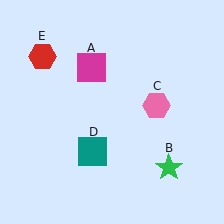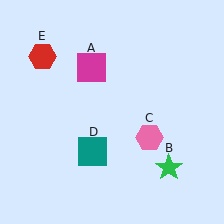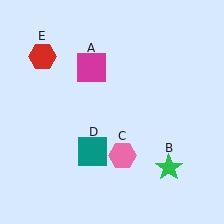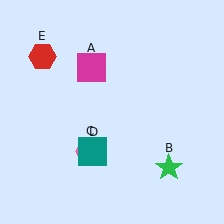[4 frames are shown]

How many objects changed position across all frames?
1 object changed position: pink hexagon (object C).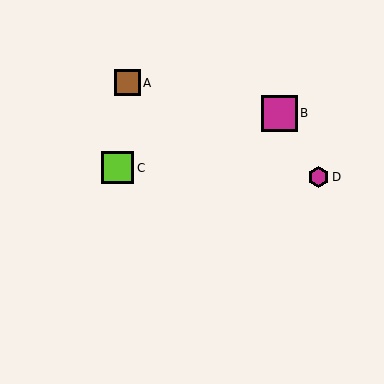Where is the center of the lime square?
The center of the lime square is at (118, 168).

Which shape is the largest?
The magenta square (labeled B) is the largest.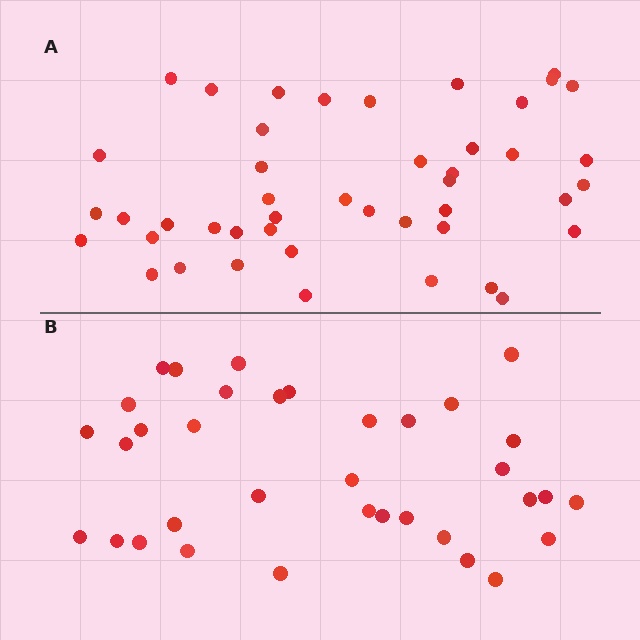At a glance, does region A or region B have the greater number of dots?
Region A (the top region) has more dots.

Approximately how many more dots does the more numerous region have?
Region A has roughly 10 or so more dots than region B.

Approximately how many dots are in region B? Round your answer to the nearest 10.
About 40 dots. (The exact count is 35, which rounds to 40.)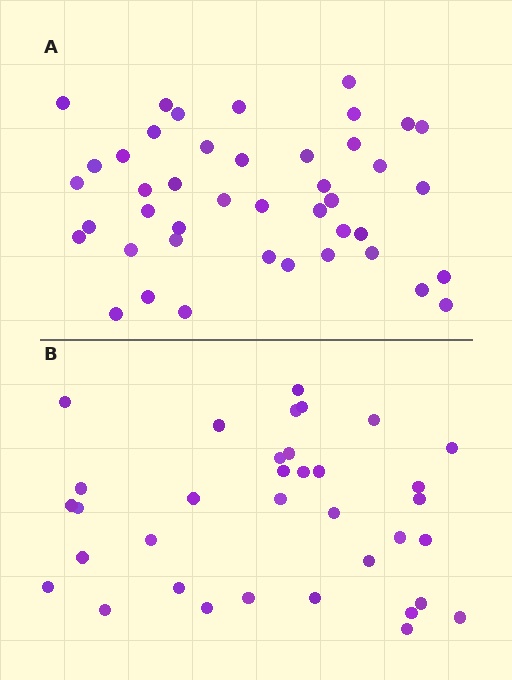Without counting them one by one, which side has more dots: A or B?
Region A (the top region) has more dots.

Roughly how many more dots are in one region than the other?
Region A has roughly 8 or so more dots than region B.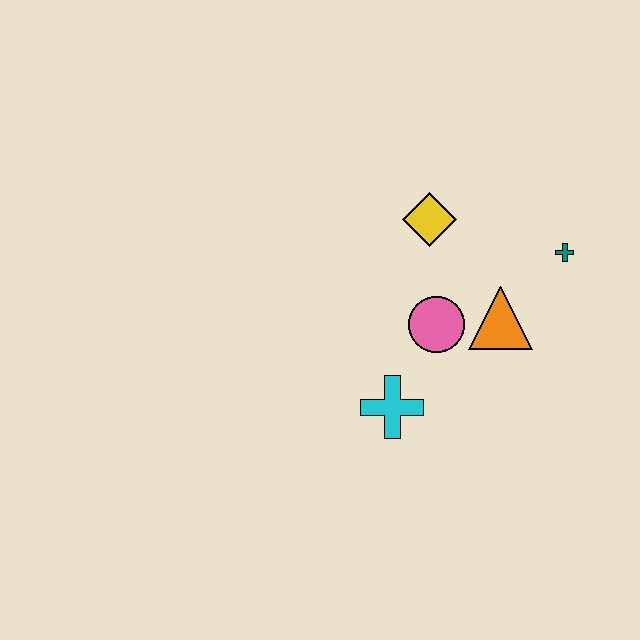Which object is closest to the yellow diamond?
The pink circle is closest to the yellow diamond.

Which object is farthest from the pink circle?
The teal cross is farthest from the pink circle.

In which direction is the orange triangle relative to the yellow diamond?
The orange triangle is below the yellow diamond.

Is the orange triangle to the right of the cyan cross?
Yes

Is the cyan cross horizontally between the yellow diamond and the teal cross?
No